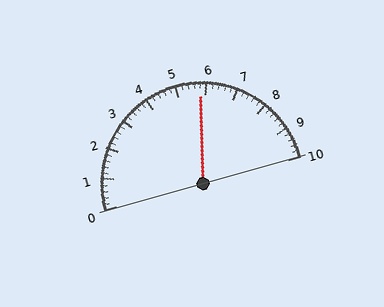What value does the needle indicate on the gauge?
The needle indicates approximately 5.8.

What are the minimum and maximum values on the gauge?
The gauge ranges from 0 to 10.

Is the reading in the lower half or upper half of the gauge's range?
The reading is in the upper half of the range (0 to 10).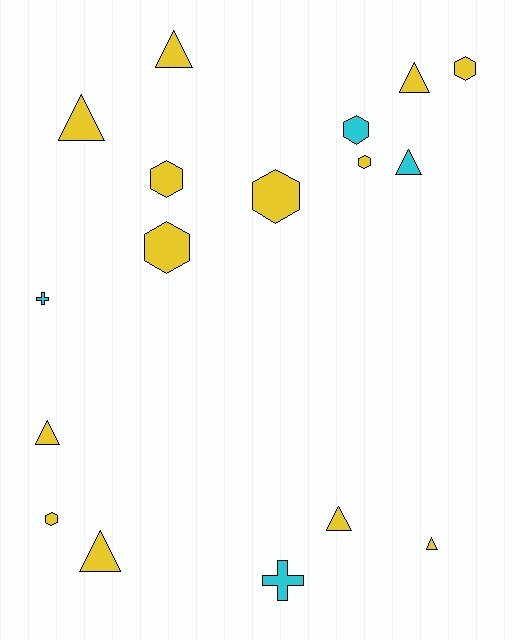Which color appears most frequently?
Yellow, with 13 objects.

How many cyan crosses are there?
There are 2 cyan crosses.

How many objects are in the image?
There are 17 objects.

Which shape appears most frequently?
Triangle, with 8 objects.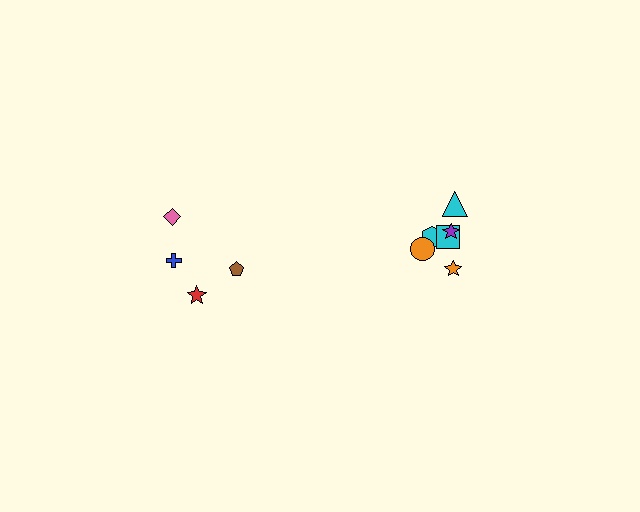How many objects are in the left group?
There are 4 objects.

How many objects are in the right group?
There are 6 objects.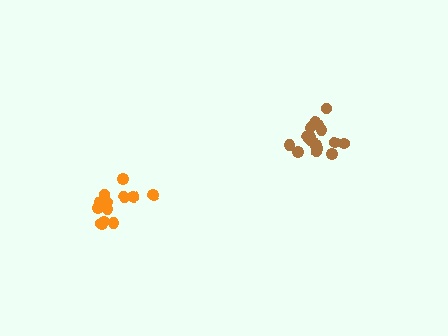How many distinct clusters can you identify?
There are 2 distinct clusters.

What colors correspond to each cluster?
The clusters are colored: orange, brown.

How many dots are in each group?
Group 1: 14 dots, Group 2: 16 dots (30 total).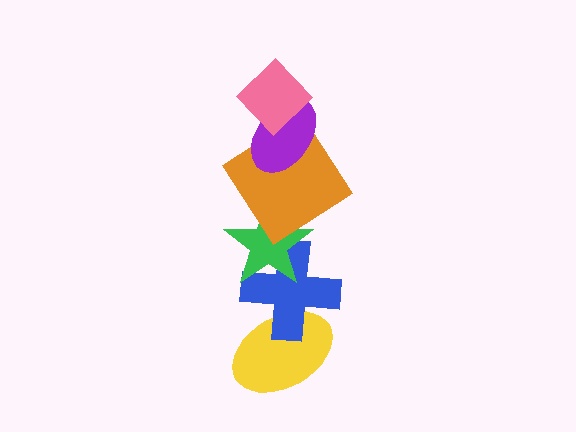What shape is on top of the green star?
The orange diamond is on top of the green star.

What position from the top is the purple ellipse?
The purple ellipse is 2nd from the top.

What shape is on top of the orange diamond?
The purple ellipse is on top of the orange diamond.